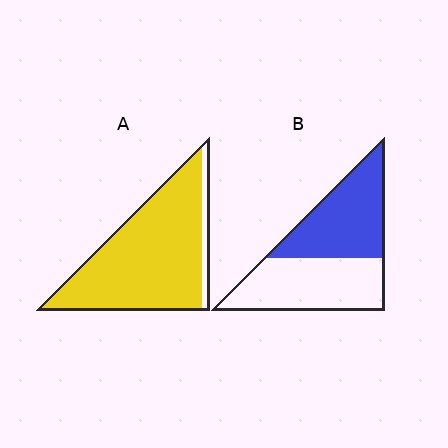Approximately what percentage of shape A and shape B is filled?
A is approximately 90% and B is approximately 50%.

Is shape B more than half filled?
Roughly half.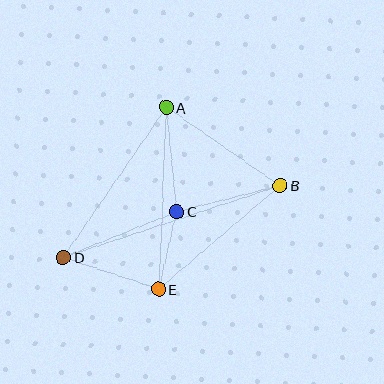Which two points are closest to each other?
Points C and E are closest to each other.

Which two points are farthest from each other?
Points B and D are farthest from each other.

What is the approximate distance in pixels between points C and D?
The distance between C and D is approximately 122 pixels.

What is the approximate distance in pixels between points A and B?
The distance between A and B is approximately 138 pixels.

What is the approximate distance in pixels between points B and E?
The distance between B and E is approximately 160 pixels.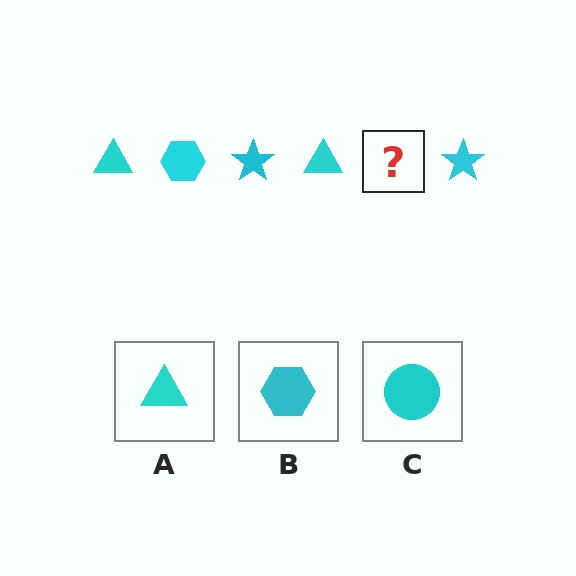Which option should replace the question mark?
Option B.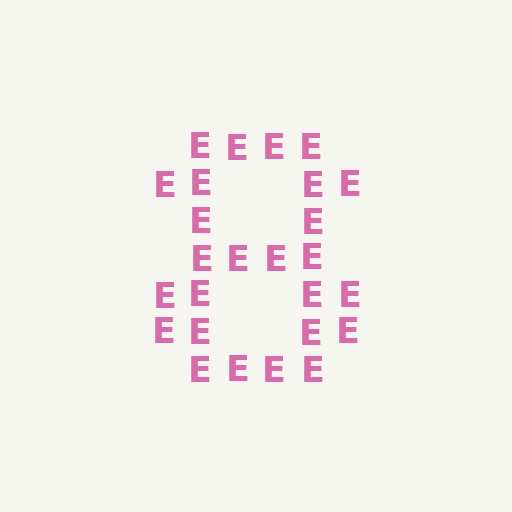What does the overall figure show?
The overall figure shows the digit 8.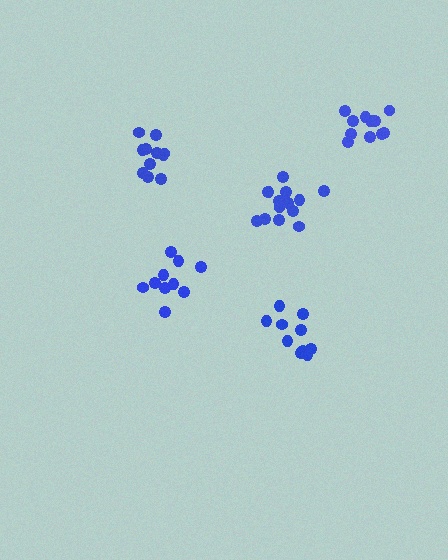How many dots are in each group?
Group 1: 10 dots, Group 2: 11 dots, Group 3: 11 dots, Group 4: 14 dots, Group 5: 10 dots (56 total).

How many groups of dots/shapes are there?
There are 5 groups.